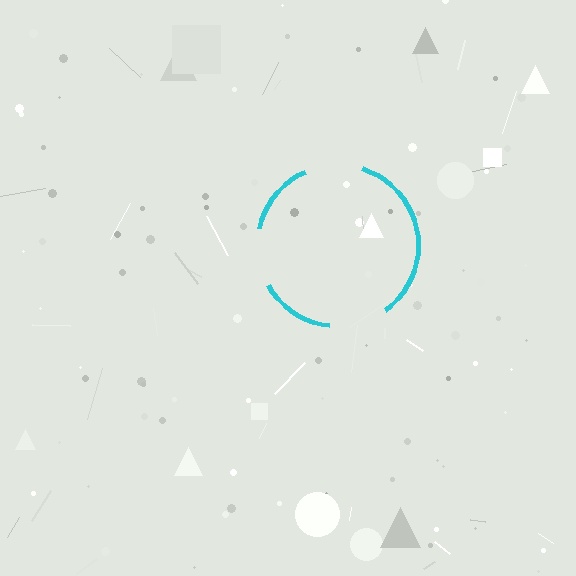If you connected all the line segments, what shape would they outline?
They would outline a circle.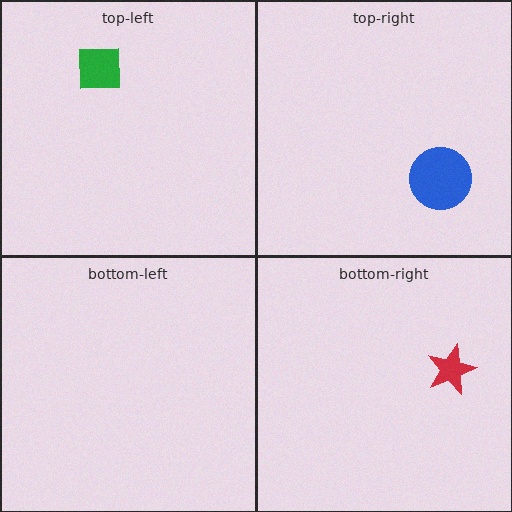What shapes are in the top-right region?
The blue circle.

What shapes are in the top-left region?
The green square.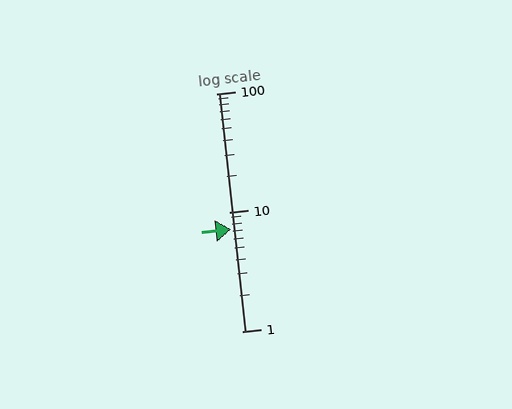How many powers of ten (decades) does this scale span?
The scale spans 2 decades, from 1 to 100.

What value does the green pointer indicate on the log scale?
The pointer indicates approximately 7.2.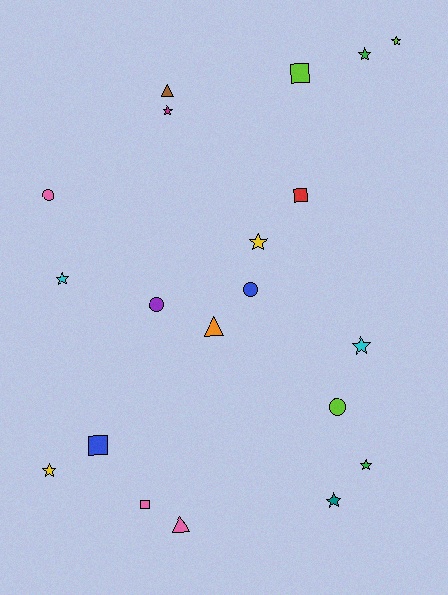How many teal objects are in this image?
There is 1 teal object.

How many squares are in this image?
There are 4 squares.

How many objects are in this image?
There are 20 objects.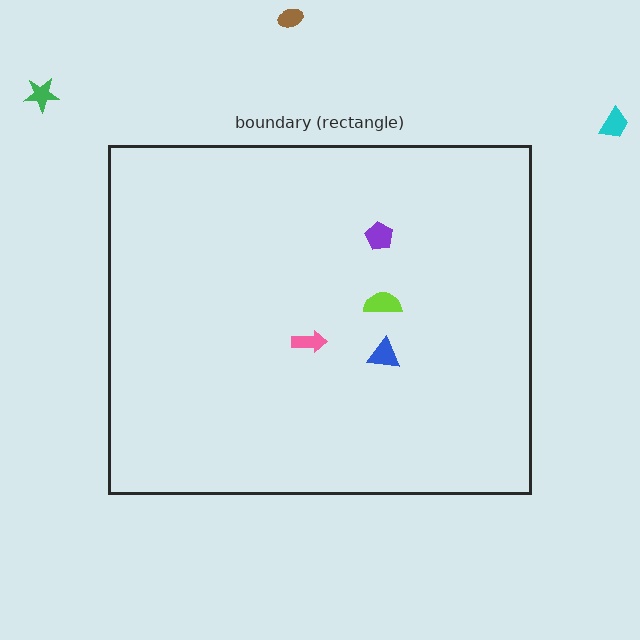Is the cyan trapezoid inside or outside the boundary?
Outside.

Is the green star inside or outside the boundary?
Outside.